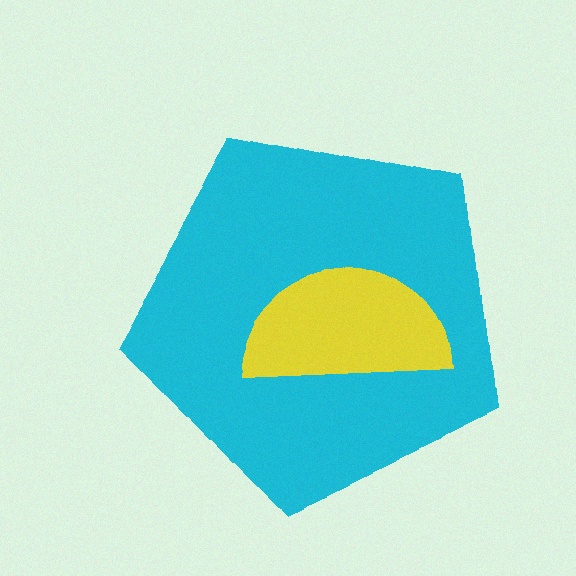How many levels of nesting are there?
2.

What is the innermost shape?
The yellow semicircle.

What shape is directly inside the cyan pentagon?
The yellow semicircle.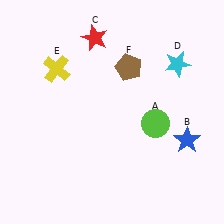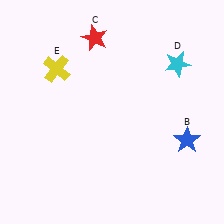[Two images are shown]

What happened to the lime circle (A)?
The lime circle (A) was removed in Image 2. It was in the bottom-right area of Image 1.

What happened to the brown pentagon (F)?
The brown pentagon (F) was removed in Image 2. It was in the top-right area of Image 1.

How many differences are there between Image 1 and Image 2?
There are 2 differences between the two images.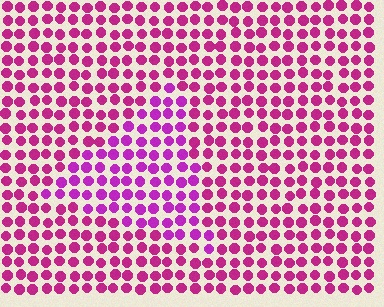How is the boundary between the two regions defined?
The boundary is defined purely by a slight shift in hue (about 23 degrees). Spacing, size, and orientation are identical on both sides.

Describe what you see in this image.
The image is filled with small magenta elements in a uniform arrangement. A triangle-shaped region is visible where the elements are tinted to a slightly different hue, forming a subtle color boundary.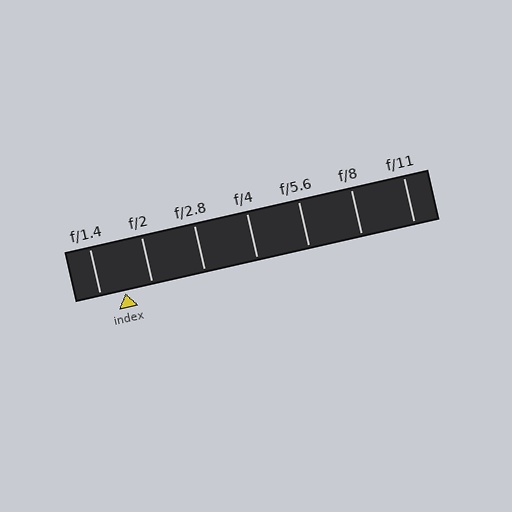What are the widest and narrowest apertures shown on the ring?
The widest aperture shown is f/1.4 and the narrowest is f/11.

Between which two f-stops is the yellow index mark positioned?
The index mark is between f/1.4 and f/2.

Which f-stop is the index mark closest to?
The index mark is closest to f/1.4.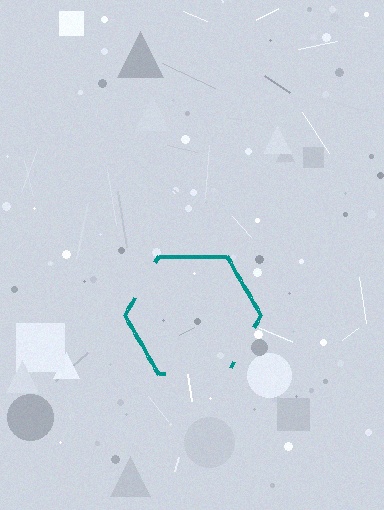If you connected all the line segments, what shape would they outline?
They would outline a hexagon.